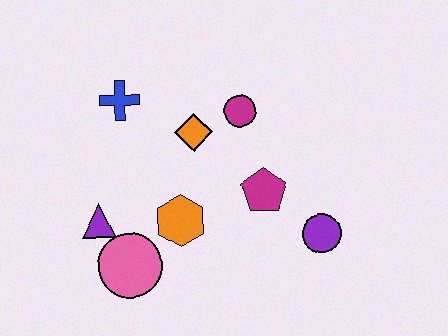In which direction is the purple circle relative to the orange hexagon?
The purple circle is to the right of the orange hexagon.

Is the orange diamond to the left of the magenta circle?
Yes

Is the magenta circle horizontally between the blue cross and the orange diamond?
No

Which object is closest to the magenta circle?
The orange diamond is closest to the magenta circle.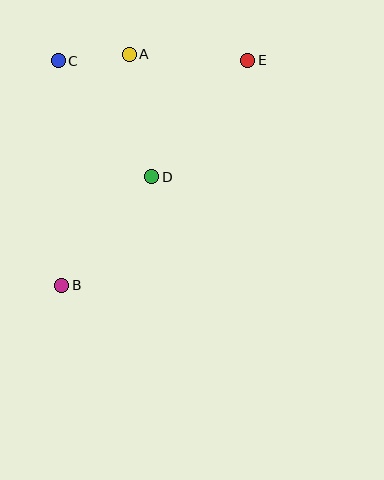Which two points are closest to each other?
Points A and C are closest to each other.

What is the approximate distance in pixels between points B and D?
The distance between B and D is approximately 141 pixels.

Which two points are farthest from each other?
Points B and E are farthest from each other.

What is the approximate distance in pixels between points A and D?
The distance between A and D is approximately 125 pixels.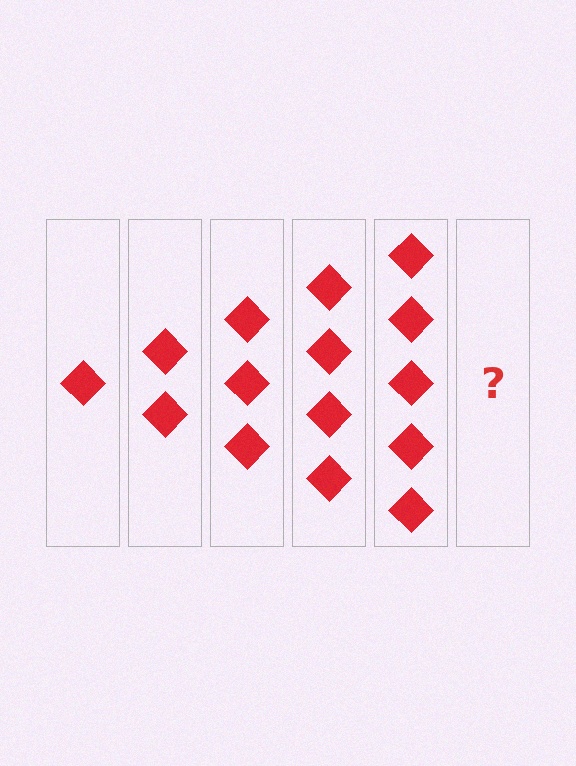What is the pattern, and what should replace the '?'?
The pattern is that each step adds one more diamond. The '?' should be 6 diamonds.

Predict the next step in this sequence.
The next step is 6 diamonds.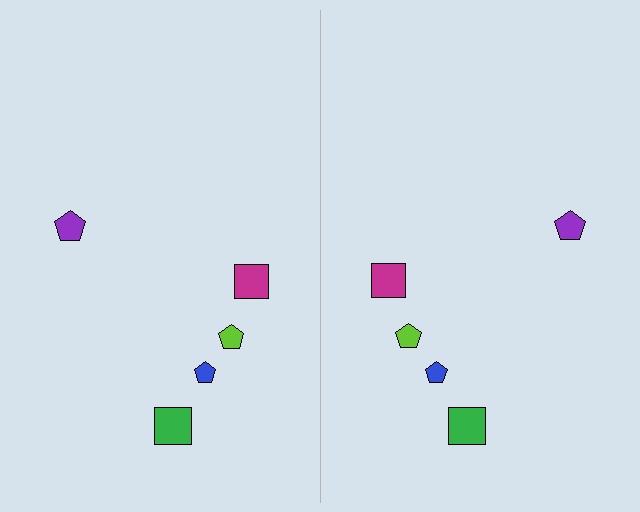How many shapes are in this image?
There are 10 shapes in this image.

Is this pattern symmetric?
Yes, this pattern has bilateral (reflection) symmetry.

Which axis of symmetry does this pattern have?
The pattern has a vertical axis of symmetry running through the center of the image.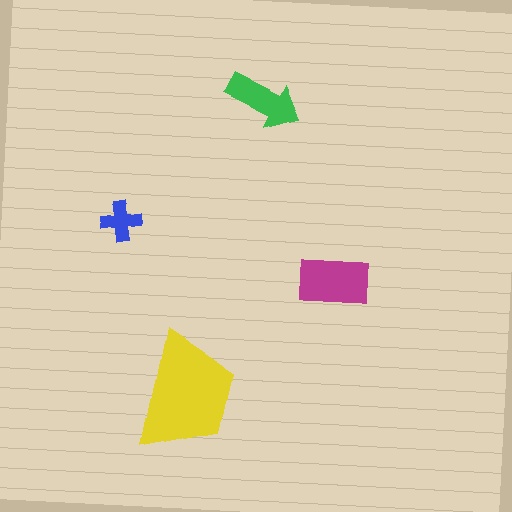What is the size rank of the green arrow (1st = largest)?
3rd.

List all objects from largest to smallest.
The yellow trapezoid, the magenta rectangle, the green arrow, the blue cross.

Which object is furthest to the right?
The magenta rectangle is rightmost.